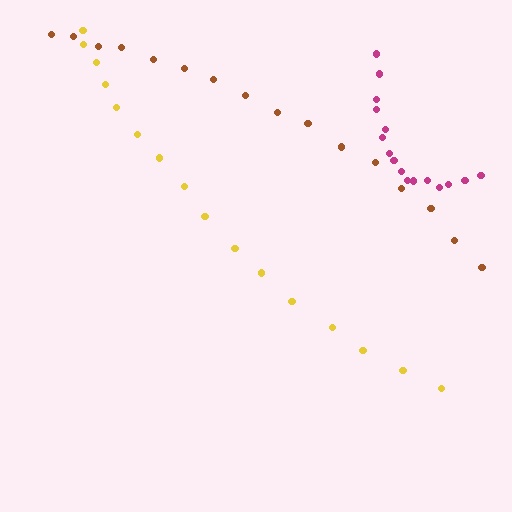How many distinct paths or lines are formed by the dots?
There are 3 distinct paths.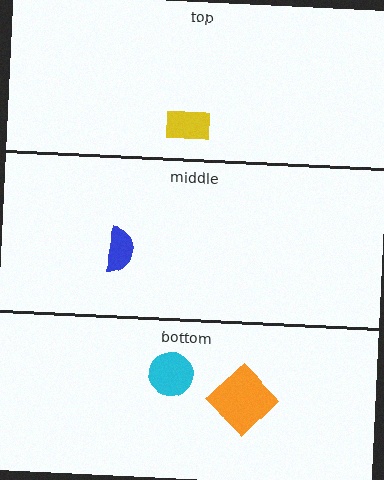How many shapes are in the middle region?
1.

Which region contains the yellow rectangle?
The top region.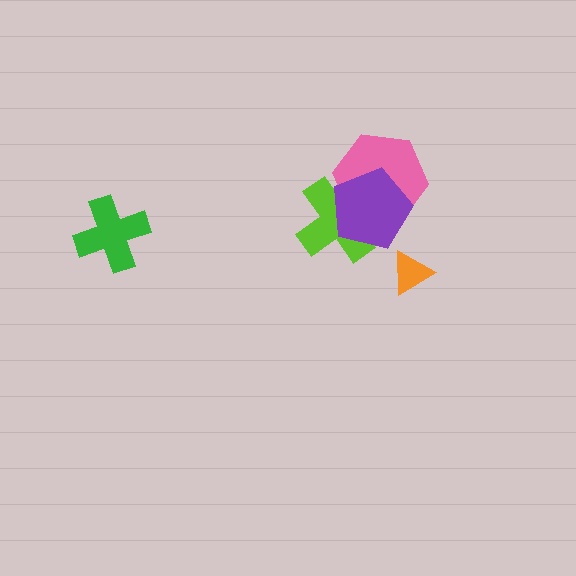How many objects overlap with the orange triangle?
0 objects overlap with the orange triangle.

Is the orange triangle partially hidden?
No, no other shape covers it.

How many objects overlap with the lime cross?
2 objects overlap with the lime cross.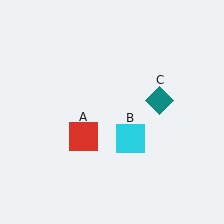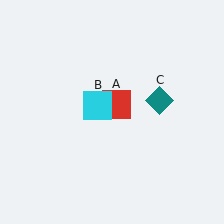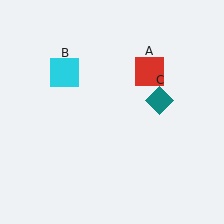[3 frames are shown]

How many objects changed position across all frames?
2 objects changed position: red square (object A), cyan square (object B).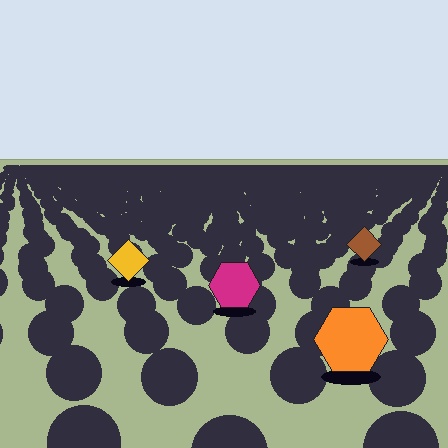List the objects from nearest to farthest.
From nearest to farthest: the orange hexagon, the magenta hexagon, the yellow diamond, the brown diamond.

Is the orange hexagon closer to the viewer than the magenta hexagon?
Yes. The orange hexagon is closer — you can tell from the texture gradient: the ground texture is coarser near it.